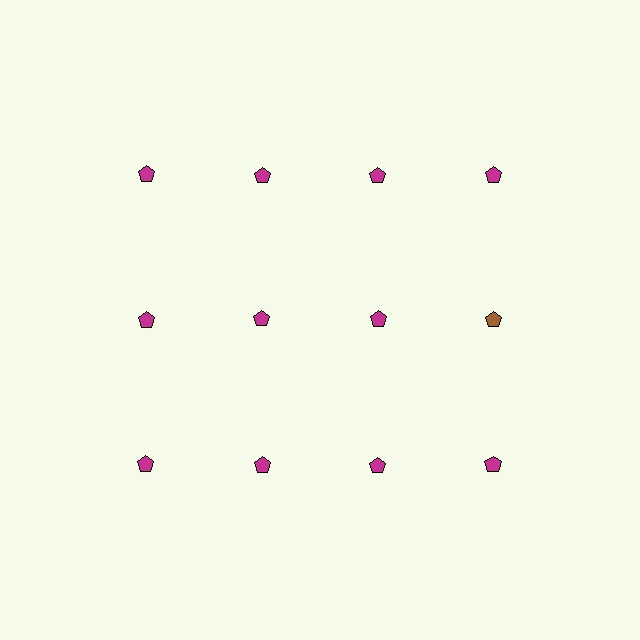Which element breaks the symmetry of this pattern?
The brown pentagon in the second row, second from right column breaks the symmetry. All other shapes are magenta pentagons.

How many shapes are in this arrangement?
There are 12 shapes arranged in a grid pattern.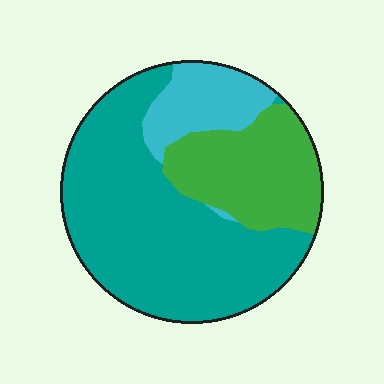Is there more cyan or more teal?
Teal.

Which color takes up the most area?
Teal, at roughly 60%.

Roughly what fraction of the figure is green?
Green takes up about one quarter (1/4) of the figure.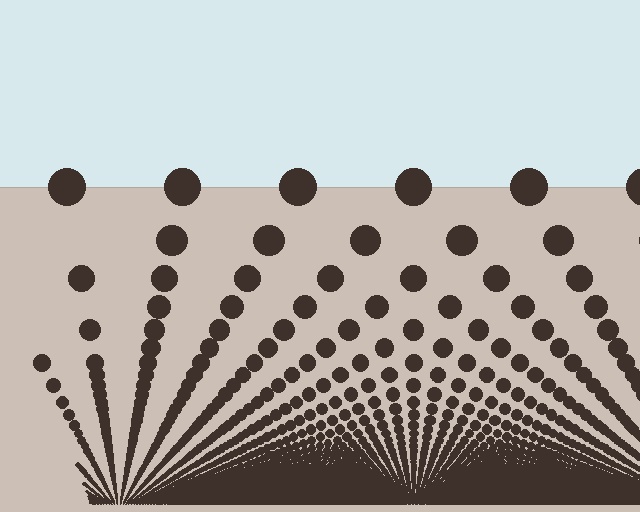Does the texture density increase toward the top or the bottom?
Density increases toward the bottom.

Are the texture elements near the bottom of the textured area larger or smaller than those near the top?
Smaller. The gradient is inverted — elements near the bottom are smaller and denser.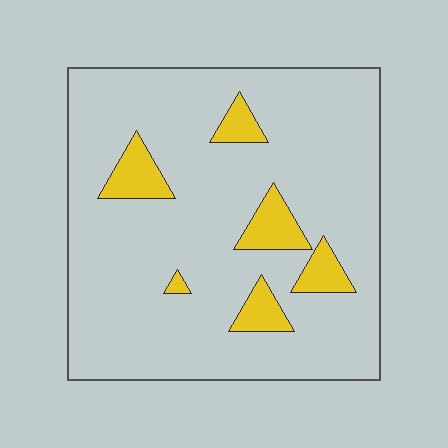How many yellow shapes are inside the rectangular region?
6.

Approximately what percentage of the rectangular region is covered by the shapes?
Approximately 10%.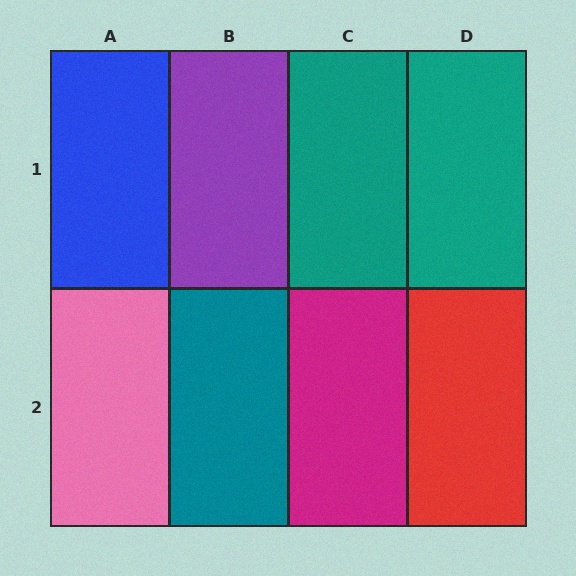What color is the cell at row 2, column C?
Magenta.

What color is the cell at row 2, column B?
Teal.